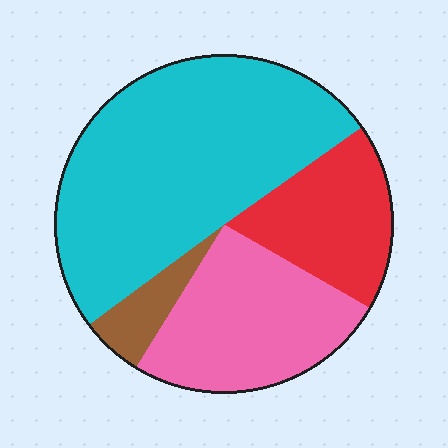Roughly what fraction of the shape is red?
Red takes up about one sixth (1/6) of the shape.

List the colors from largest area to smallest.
From largest to smallest: cyan, pink, red, brown.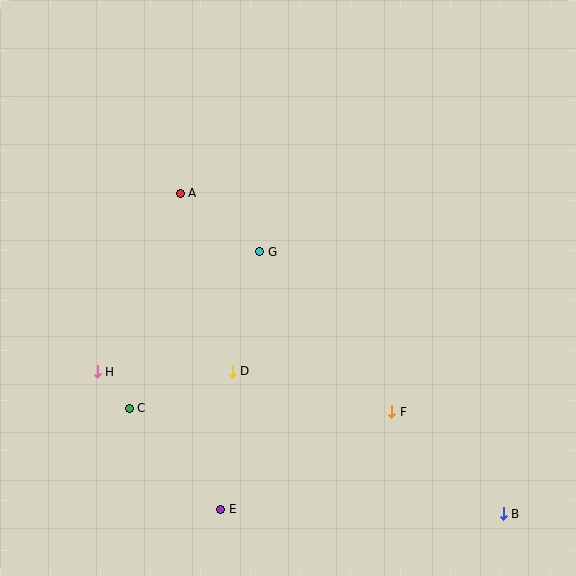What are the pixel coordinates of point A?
Point A is at (180, 193).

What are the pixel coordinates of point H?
Point H is at (97, 372).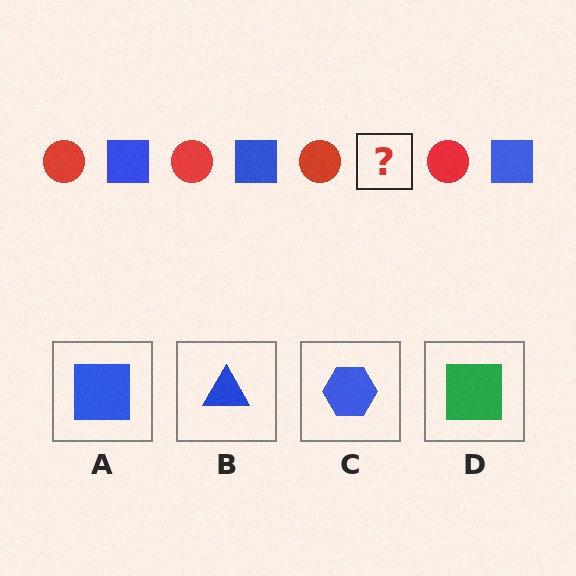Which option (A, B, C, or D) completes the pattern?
A.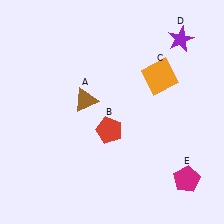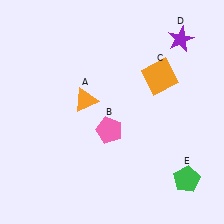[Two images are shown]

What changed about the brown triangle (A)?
In Image 1, A is brown. In Image 2, it changed to orange.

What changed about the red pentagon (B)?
In Image 1, B is red. In Image 2, it changed to pink.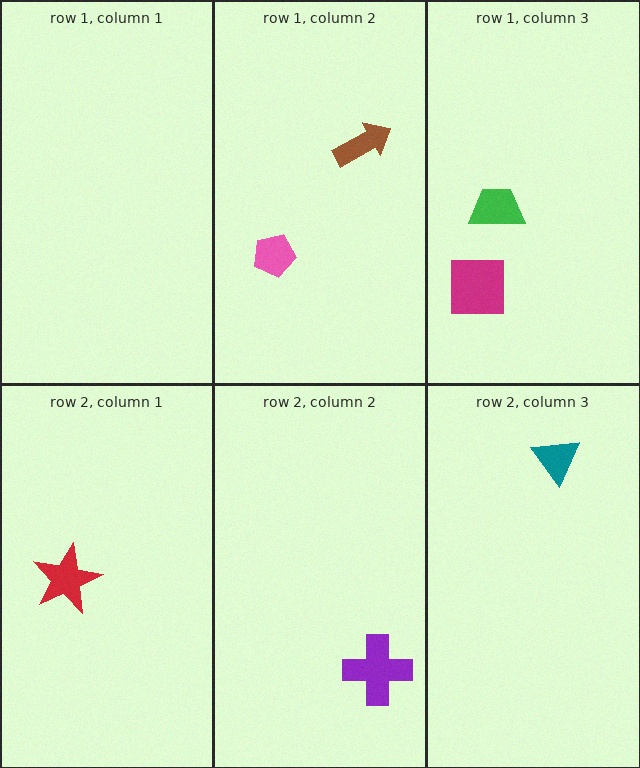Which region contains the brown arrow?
The row 1, column 2 region.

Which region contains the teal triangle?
The row 2, column 3 region.